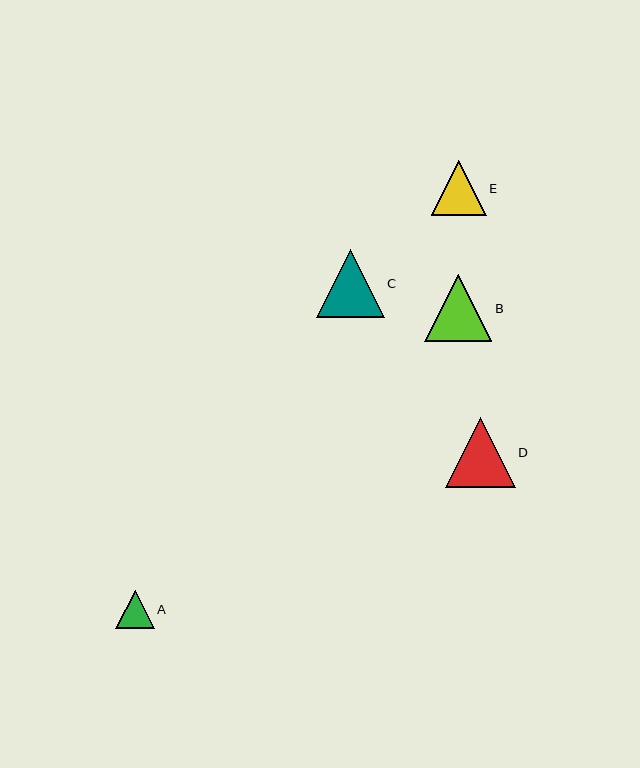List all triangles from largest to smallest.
From largest to smallest: D, C, B, E, A.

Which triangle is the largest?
Triangle D is the largest with a size of approximately 70 pixels.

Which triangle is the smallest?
Triangle A is the smallest with a size of approximately 39 pixels.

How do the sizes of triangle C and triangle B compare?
Triangle C and triangle B are approximately the same size.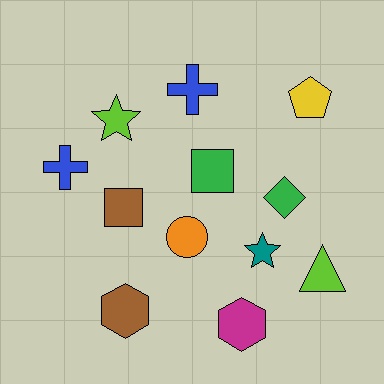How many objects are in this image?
There are 12 objects.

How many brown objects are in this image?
There are 2 brown objects.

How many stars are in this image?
There are 2 stars.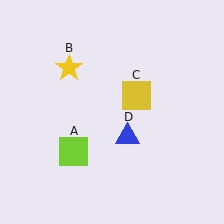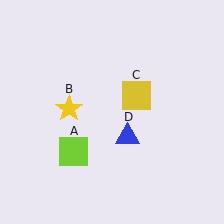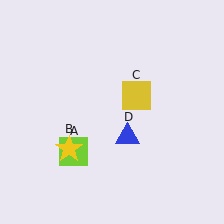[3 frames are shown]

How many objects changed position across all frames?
1 object changed position: yellow star (object B).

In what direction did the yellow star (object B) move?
The yellow star (object B) moved down.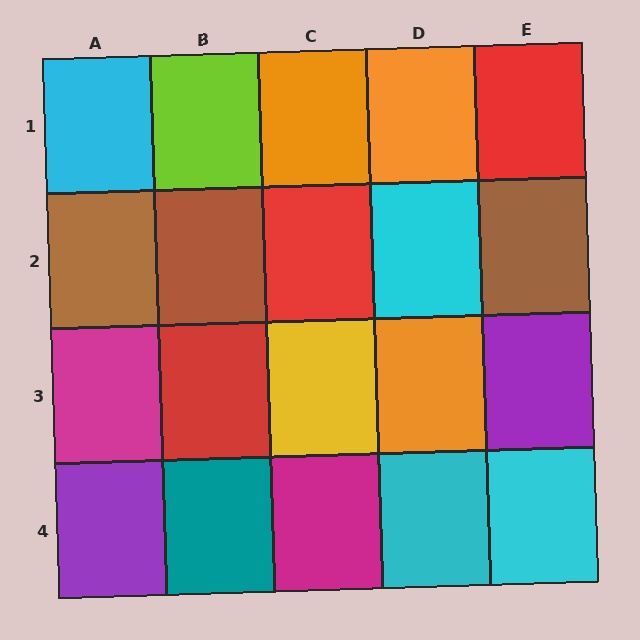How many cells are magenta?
2 cells are magenta.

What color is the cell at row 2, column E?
Brown.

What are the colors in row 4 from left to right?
Purple, teal, magenta, cyan, cyan.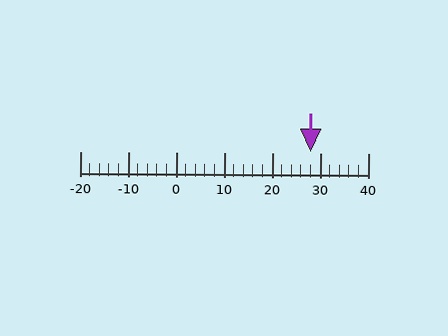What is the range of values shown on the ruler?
The ruler shows values from -20 to 40.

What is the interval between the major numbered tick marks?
The major tick marks are spaced 10 units apart.